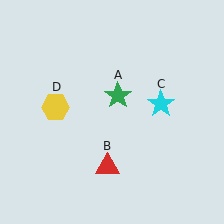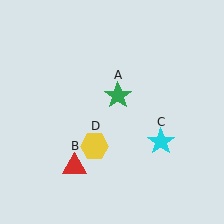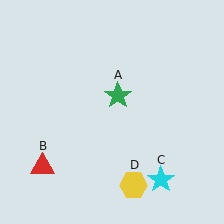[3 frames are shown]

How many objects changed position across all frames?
3 objects changed position: red triangle (object B), cyan star (object C), yellow hexagon (object D).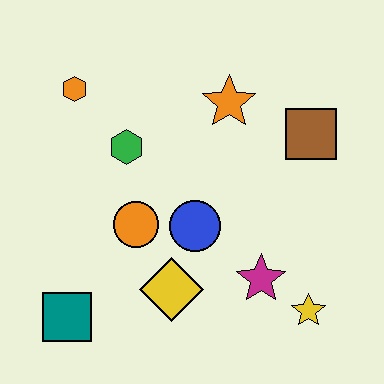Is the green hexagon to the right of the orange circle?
No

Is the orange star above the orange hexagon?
No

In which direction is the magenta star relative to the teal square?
The magenta star is to the right of the teal square.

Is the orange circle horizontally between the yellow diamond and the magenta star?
No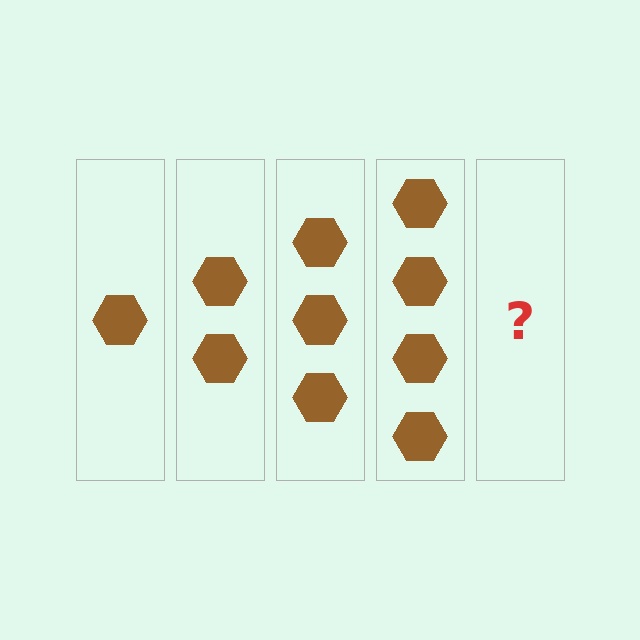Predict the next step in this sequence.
The next step is 5 hexagons.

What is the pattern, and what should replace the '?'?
The pattern is that each step adds one more hexagon. The '?' should be 5 hexagons.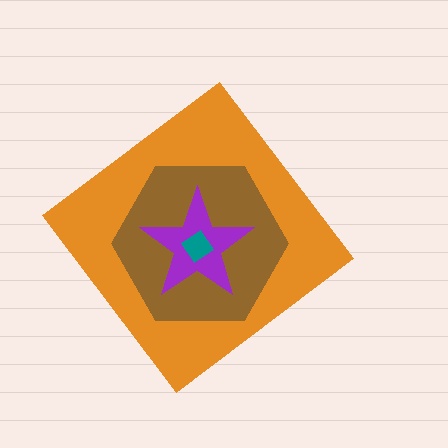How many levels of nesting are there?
4.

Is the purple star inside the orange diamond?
Yes.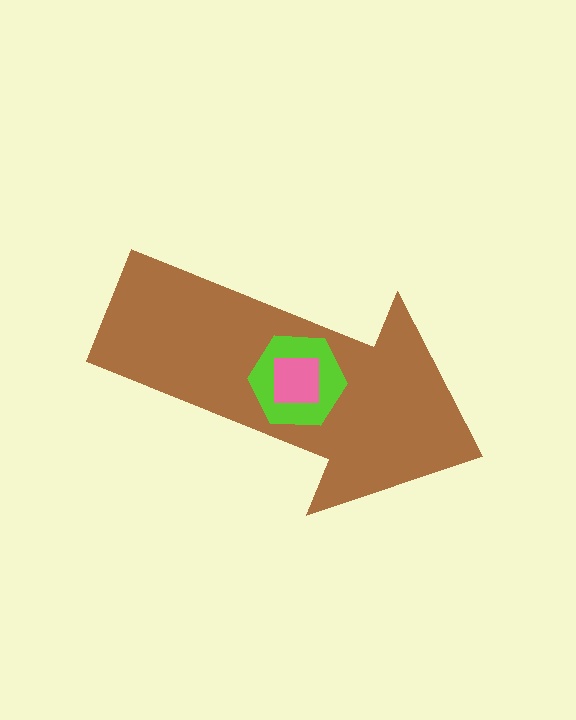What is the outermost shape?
The brown arrow.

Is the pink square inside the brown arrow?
Yes.